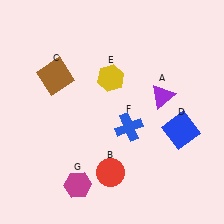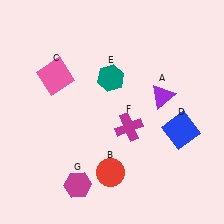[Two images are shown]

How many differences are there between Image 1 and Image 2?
There are 3 differences between the two images.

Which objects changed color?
C changed from brown to pink. E changed from yellow to teal. F changed from blue to magenta.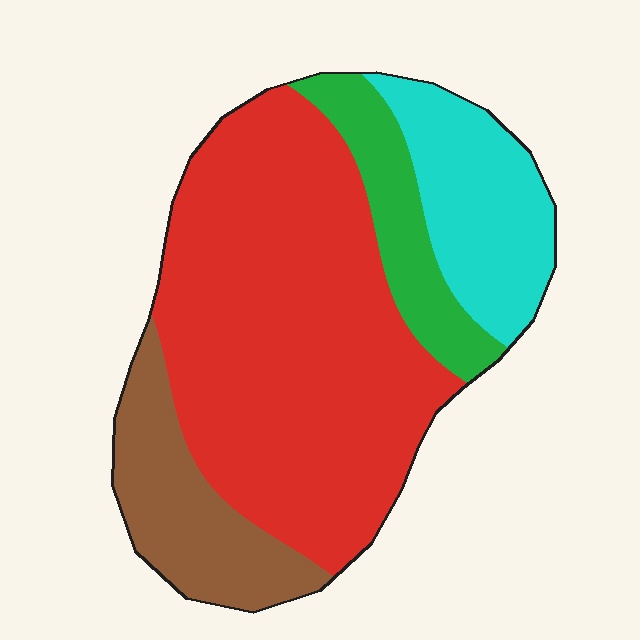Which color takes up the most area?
Red, at roughly 55%.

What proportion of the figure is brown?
Brown covers roughly 15% of the figure.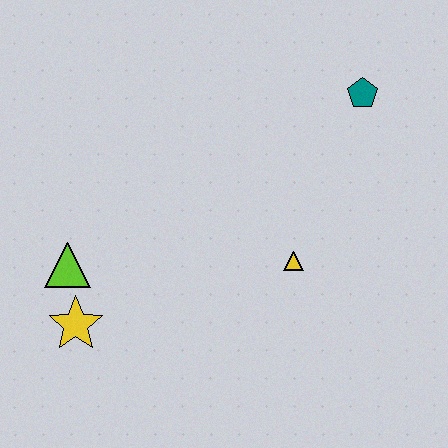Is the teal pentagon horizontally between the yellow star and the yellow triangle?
No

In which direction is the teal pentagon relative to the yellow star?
The teal pentagon is to the right of the yellow star.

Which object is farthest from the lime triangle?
The teal pentagon is farthest from the lime triangle.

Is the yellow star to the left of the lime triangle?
No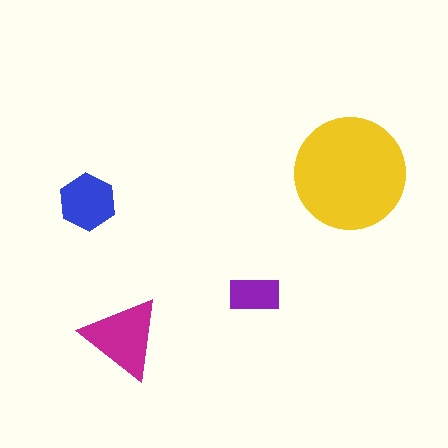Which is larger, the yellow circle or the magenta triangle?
The yellow circle.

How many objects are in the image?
There are 4 objects in the image.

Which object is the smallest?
The purple rectangle.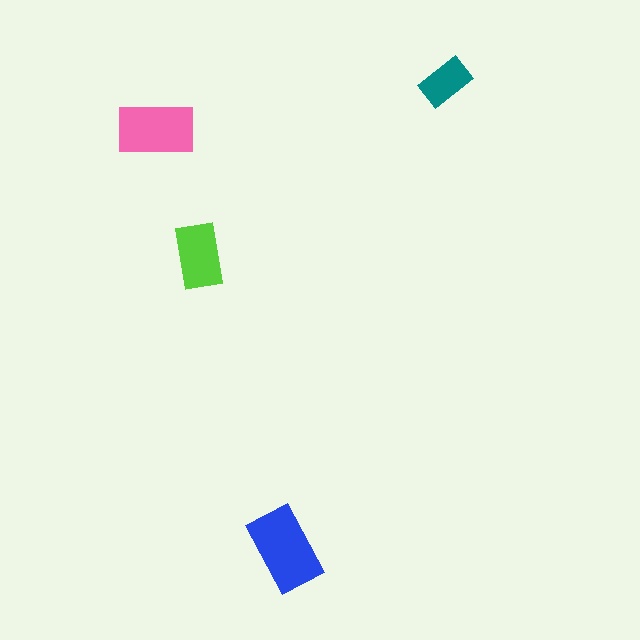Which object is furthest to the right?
The teal rectangle is rightmost.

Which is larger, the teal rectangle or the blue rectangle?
The blue one.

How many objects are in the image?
There are 4 objects in the image.